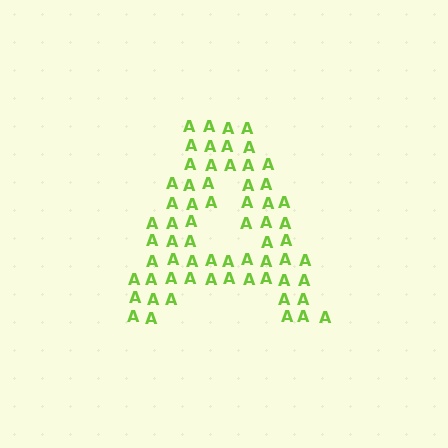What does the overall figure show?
The overall figure shows the letter A.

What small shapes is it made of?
It is made of small letter A's.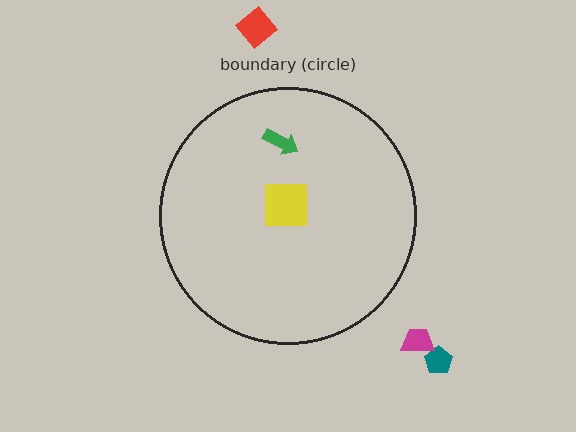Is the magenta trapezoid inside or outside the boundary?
Outside.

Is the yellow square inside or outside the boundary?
Inside.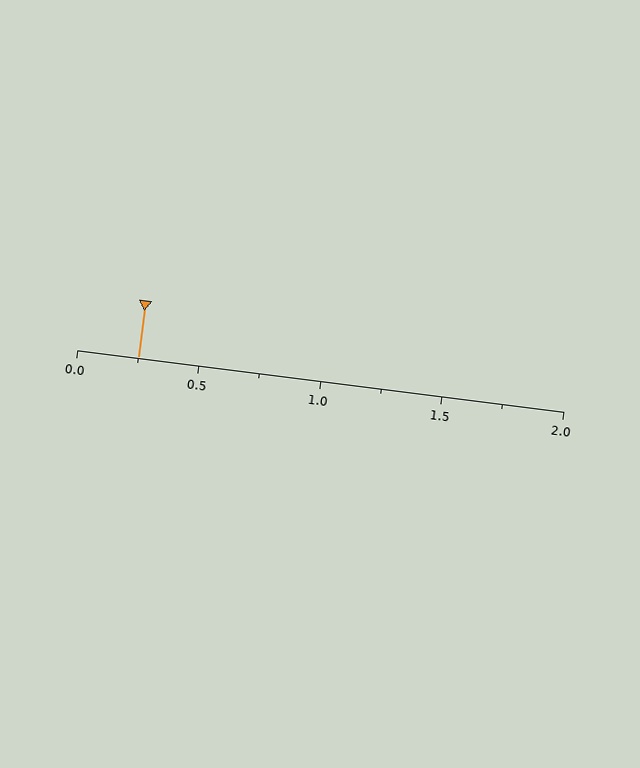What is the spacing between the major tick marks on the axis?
The major ticks are spaced 0.5 apart.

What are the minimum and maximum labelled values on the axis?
The axis runs from 0.0 to 2.0.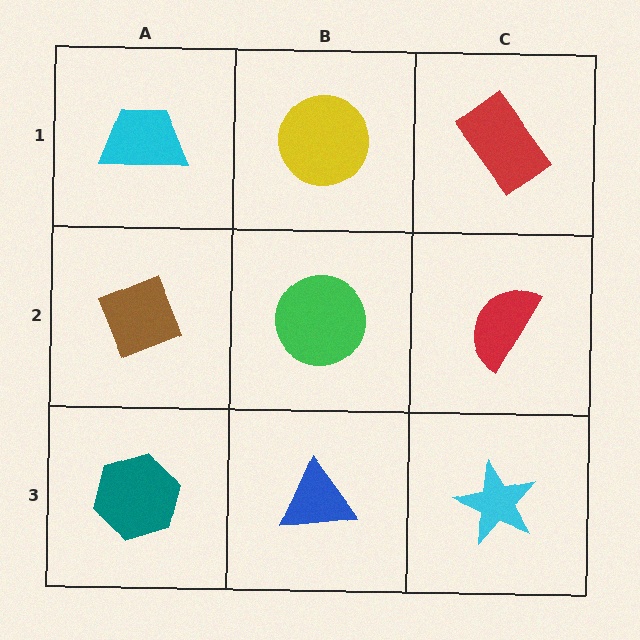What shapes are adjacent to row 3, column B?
A green circle (row 2, column B), a teal hexagon (row 3, column A), a cyan star (row 3, column C).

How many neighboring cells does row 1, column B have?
3.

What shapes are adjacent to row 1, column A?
A brown diamond (row 2, column A), a yellow circle (row 1, column B).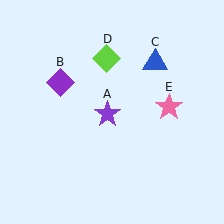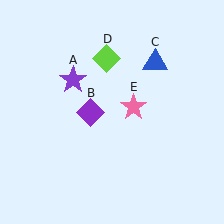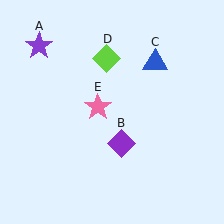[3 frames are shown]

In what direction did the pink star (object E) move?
The pink star (object E) moved left.